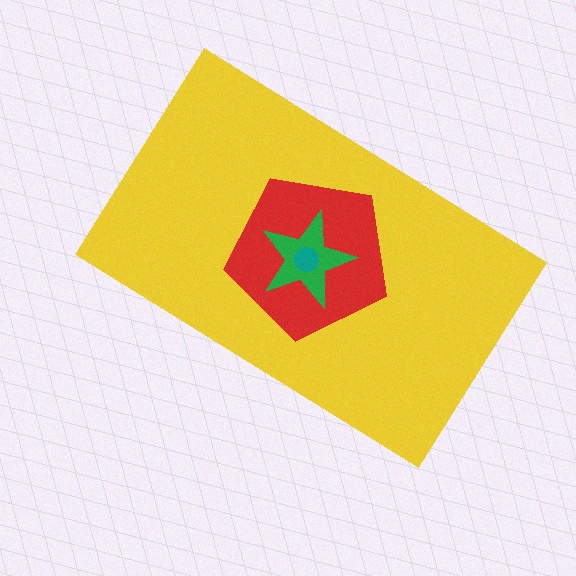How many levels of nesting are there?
4.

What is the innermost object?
The teal circle.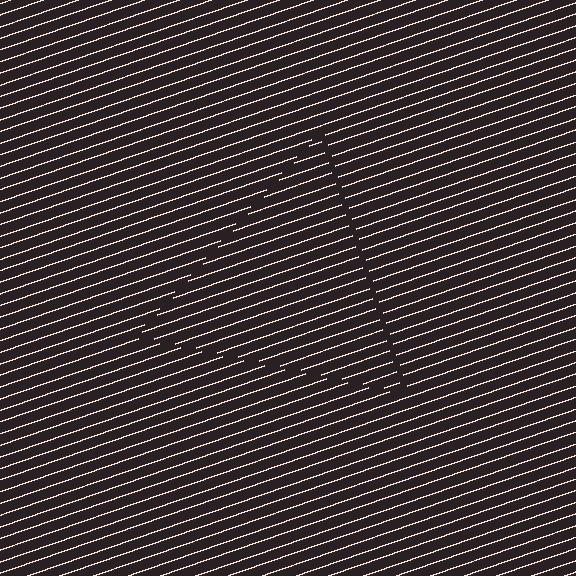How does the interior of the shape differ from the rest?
The interior of the shape contains the same grating, shifted by half a period — the contour is defined by the phase discontinuity where line-ends from the inner and outer gratings abut.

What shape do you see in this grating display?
An illusory triangle. The interior of the shape contains the same grating, shifted by half a period — the contour is defined by the phase discontinuity where line-ends from the inner and outer gratings abut.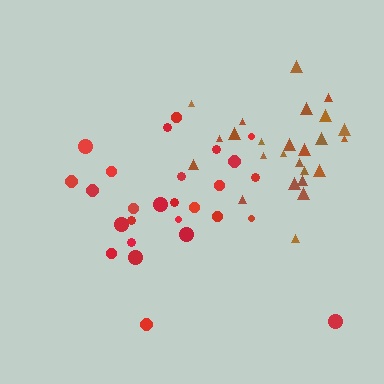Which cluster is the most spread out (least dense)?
Red.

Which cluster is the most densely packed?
Brown.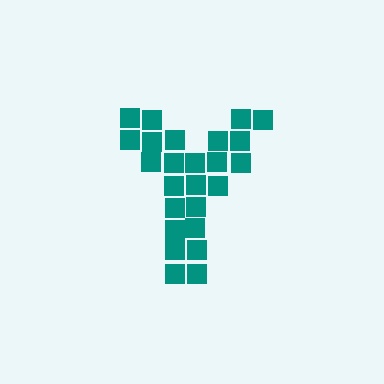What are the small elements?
The small elements are squares.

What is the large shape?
The large shape is the letter Y.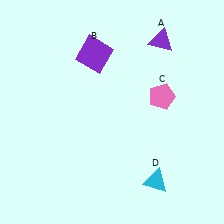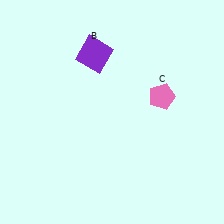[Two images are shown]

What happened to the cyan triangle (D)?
The cyan triangle (D) was removed in Image 2. It was in the bottom-right area of Image 1.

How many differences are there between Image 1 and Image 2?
There are 2 differences between the two images.